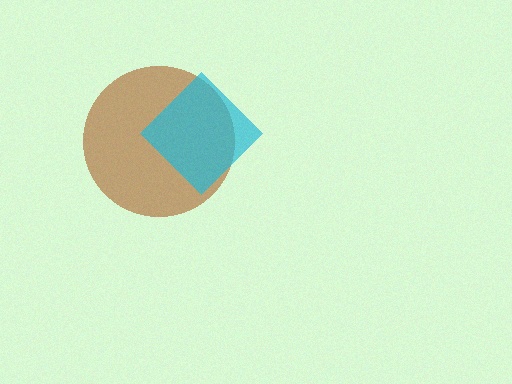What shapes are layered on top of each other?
The layered shapes are: a brown circle, a cyan diamond.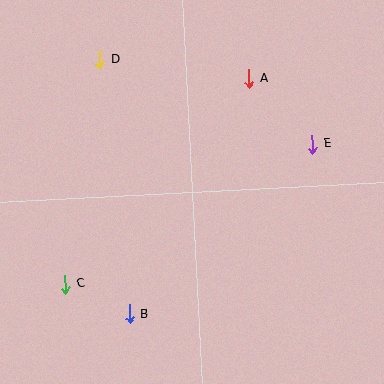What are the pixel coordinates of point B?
Point B is at (130, 314).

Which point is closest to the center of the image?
Point A at (249, 79) is closest to the center.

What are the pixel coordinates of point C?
Point C is at (65, 284).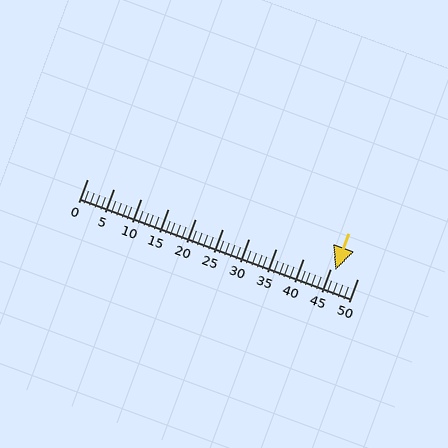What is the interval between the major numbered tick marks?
The major tick marks are spaced 5 units apart.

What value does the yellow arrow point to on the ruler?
The yellow arrow points to approximately 46.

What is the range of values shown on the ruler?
The ruler shows values from 0 to 50.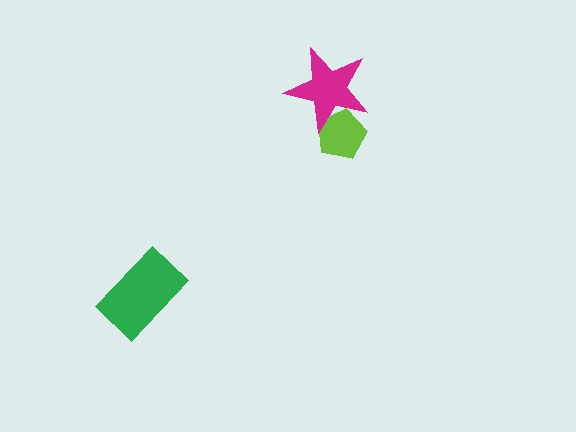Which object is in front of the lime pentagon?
The magenta star is in front of the lime pentagon.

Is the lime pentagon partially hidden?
Yes, it is partially covered by another shape.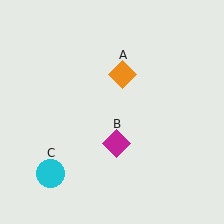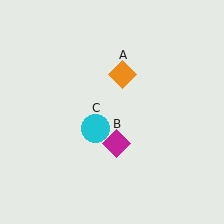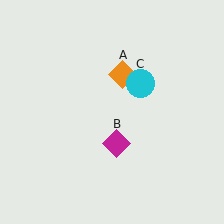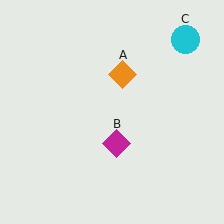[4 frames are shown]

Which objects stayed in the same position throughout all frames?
Orange diamond (object A) and magenta diamond (object B) remained stationary.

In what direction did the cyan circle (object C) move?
The cyan circle (object C) moved up and to the right.